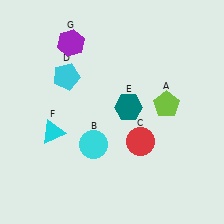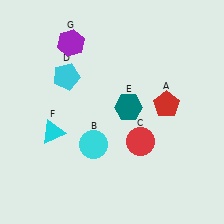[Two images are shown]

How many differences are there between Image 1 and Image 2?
There is 1 difference between the two images.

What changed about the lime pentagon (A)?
In Image 1, A is lime. In Image 2, it changed to red.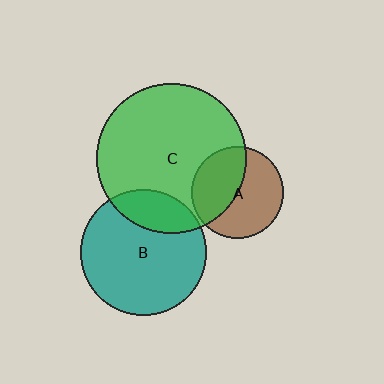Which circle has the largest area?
Circle C (green).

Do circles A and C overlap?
Yes.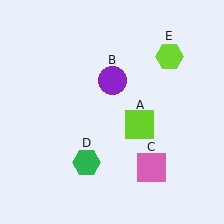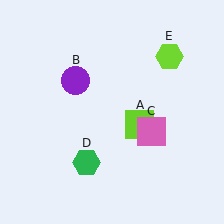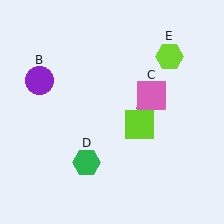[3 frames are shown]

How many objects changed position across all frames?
2 objects changed position: purple circle (object B), pink square (object C).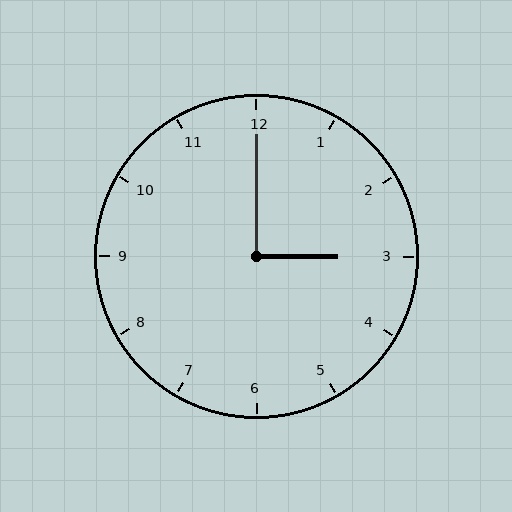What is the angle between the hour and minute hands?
Approximately 90 degrees.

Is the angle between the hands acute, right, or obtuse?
It is right.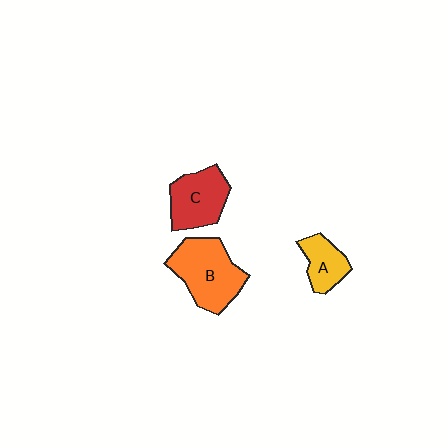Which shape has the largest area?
Shape B (orange).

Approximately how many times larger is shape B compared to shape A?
Approximately 2.0 times.